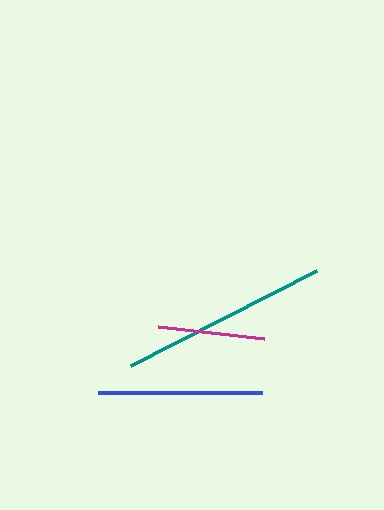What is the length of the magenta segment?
The magenta segment is approximately 107 pixels long.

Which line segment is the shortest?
The magenta line is the shortest at approximately 107 pixels.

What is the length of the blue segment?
The blue segment is approximately 165 pixels long.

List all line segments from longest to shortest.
From longest to shortest: teal, blue, magenta.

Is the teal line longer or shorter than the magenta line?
The teal line is longer than the magenta line.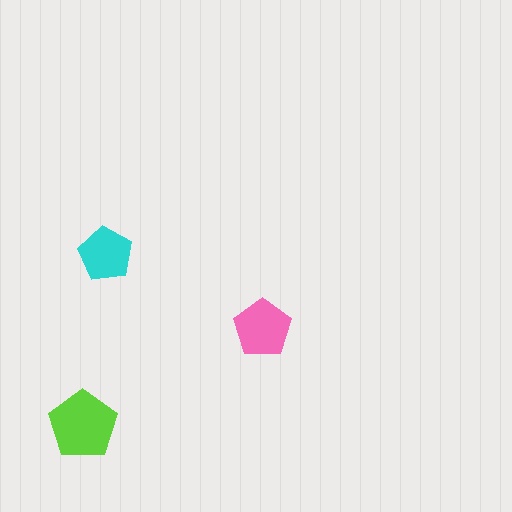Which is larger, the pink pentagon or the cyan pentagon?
The pink one.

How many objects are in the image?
There are 3 objects in the image.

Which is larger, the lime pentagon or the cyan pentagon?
The lime one.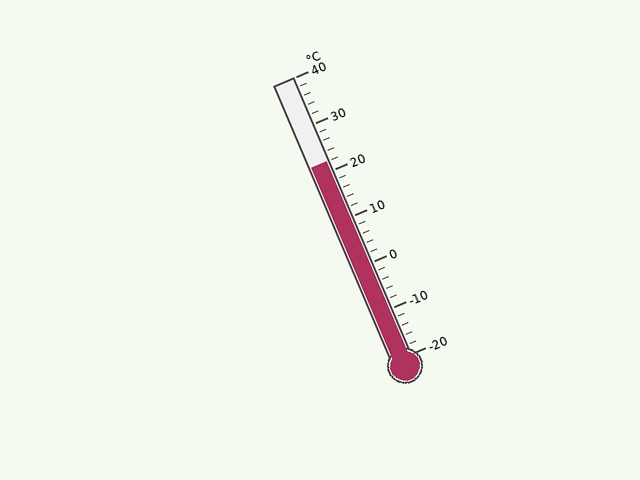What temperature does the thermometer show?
The thermometer shows approximately 22°C.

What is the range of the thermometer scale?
The thermometer scale ranges from -20°C to 40°C.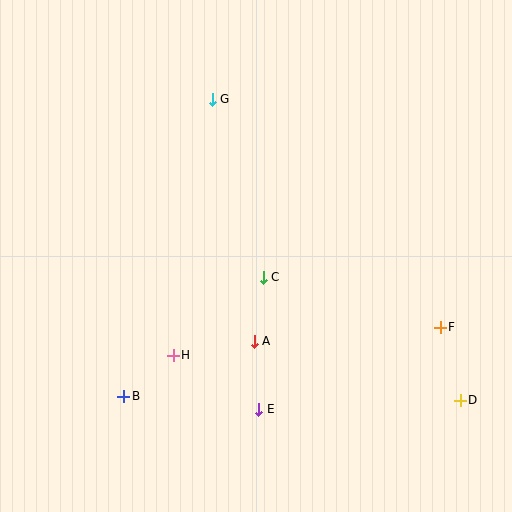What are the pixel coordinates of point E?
Point E is at (259, 409).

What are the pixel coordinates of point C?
Point C is at (263, 277).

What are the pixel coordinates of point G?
Point G is at (212, 99).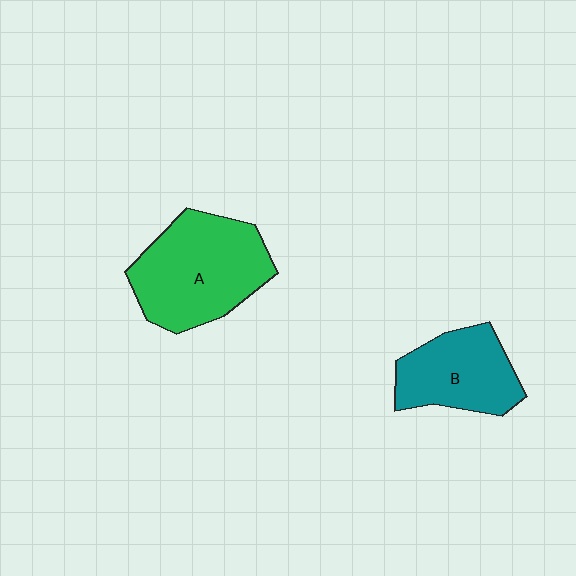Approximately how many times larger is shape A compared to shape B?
Approximately 1.4 times.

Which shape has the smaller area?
Shape B (teal).